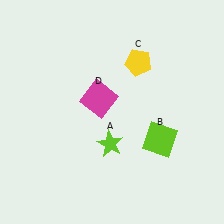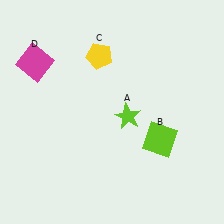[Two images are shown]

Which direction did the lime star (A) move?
The lime star (A) moved up.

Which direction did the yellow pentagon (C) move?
The yellow pentagon (C) moved left.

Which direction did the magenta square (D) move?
The magenta square (D) moved left.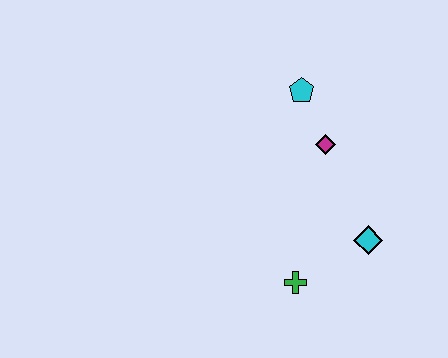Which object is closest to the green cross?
The cyan diamond is closest to the green cross.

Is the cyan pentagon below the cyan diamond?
No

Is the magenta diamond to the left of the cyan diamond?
Yes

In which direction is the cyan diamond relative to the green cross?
The cyan diamond is to the right of the green cross.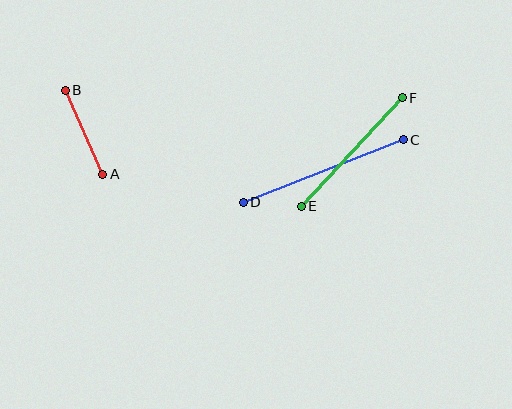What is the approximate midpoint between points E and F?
The midpoint is at approximately (352, 152) pixels.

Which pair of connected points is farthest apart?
Points C and D are farthest apart.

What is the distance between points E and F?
The distance is approximately 148 pixels.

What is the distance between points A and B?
The distance is approximately 92 pixels.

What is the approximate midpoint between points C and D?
The midpoint is at approximately (323, 171) pixels.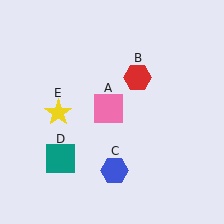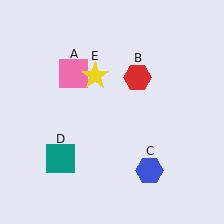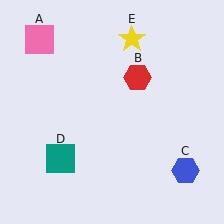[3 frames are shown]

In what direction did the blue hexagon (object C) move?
The blue hexagon (object C) moved right.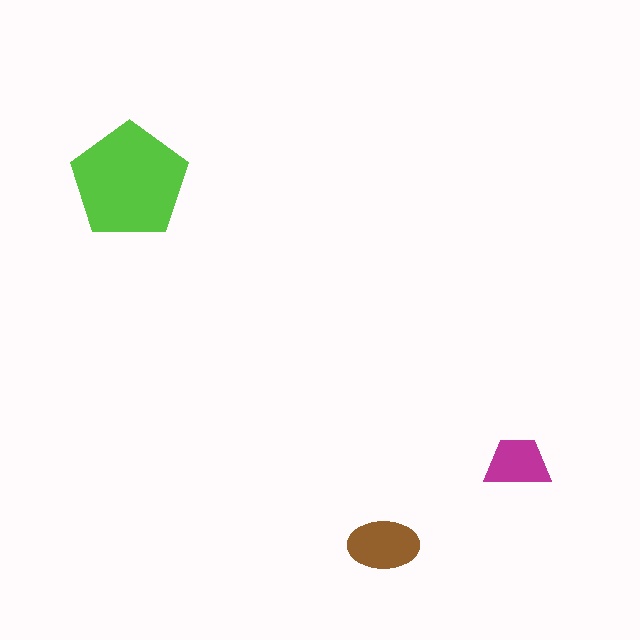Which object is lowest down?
The brown ellipse is bottommost.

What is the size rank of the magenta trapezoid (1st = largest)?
3rd.